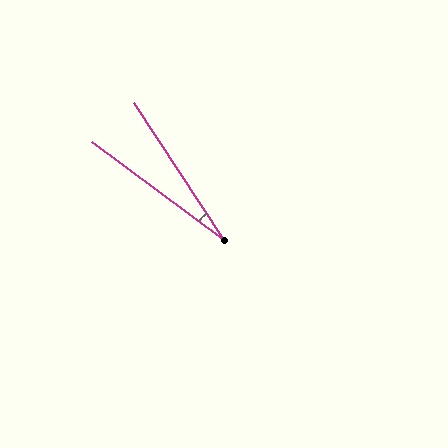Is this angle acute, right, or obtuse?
It is acute.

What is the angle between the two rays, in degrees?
Approximately 20 degrees.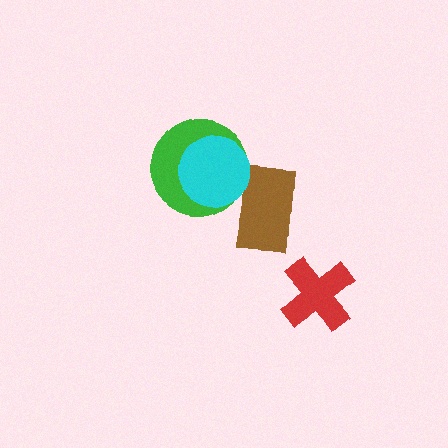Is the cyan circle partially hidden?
No, no other shape covers it.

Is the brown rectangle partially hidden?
Yes, it is partially covered by another shape.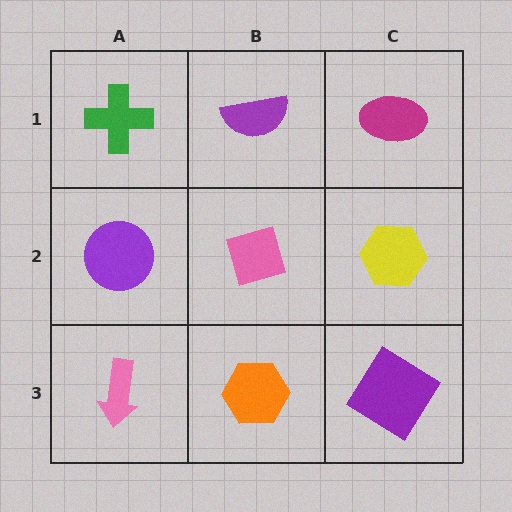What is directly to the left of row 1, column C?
A purple semicircle.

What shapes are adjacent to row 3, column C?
A yellow hexagon (row 2, column C), an orange hexagon (row 3, column B).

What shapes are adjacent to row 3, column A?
A purple circle (row 2, column A), an orange hexagon (row 3, column B).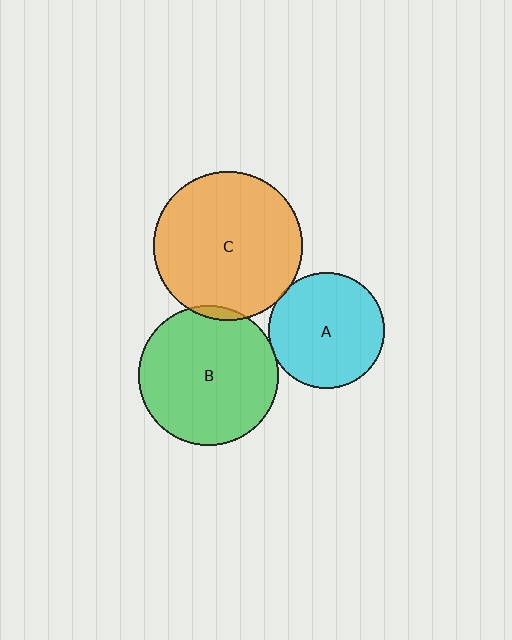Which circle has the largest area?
Circle C (orange).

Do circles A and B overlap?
Yes.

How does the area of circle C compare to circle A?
Approximately 1.6 times.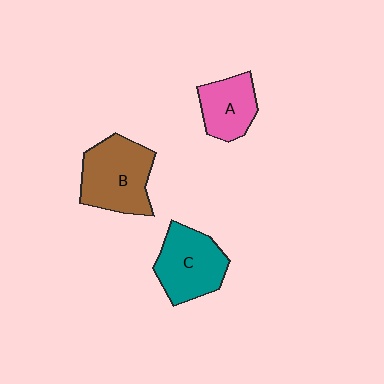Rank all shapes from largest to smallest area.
From largest to smallest: B (brown), C (teal), A (pink).